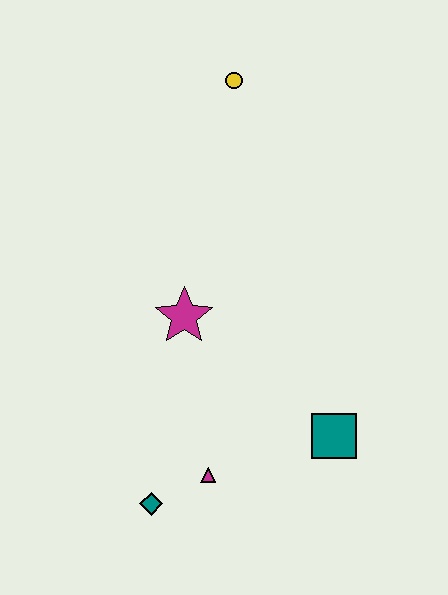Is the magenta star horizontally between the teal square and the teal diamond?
Yes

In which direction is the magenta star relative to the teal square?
The magenta star is to the left of the teal square.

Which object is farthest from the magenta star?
The yellow circle is farthest from the magenta star.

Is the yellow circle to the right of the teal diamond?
Yes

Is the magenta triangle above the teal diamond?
Yes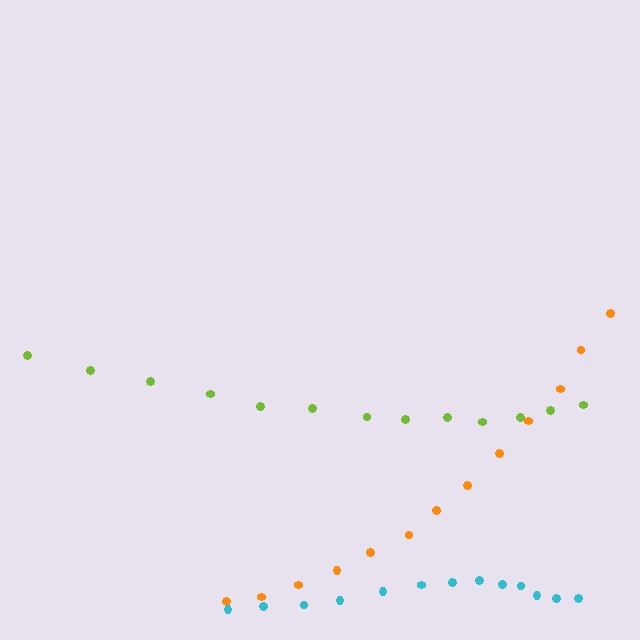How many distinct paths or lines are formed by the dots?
There are 3 distinct paths.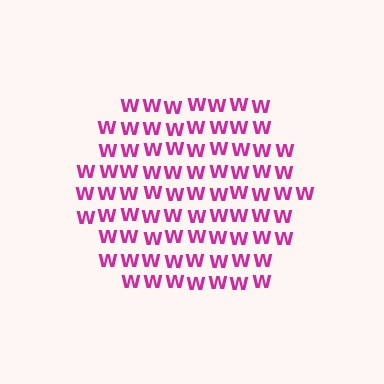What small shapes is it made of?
It is made of small letter W's.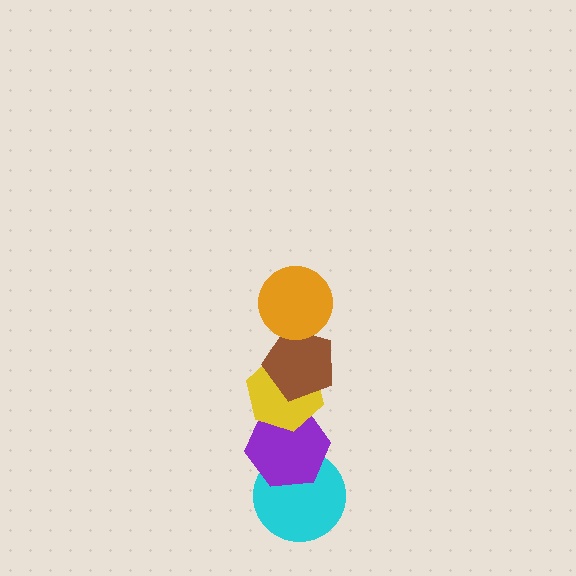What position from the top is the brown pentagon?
The brown pentagon is 2nd from the top.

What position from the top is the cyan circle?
The cyan circle is 5th from the top.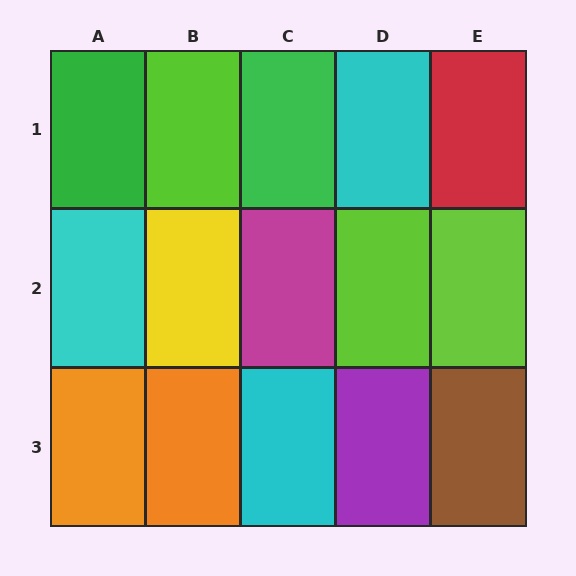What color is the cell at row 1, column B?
Lime.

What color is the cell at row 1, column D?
Cyan.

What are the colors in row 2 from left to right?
Cyan, yellow, magenta, lime, lime.